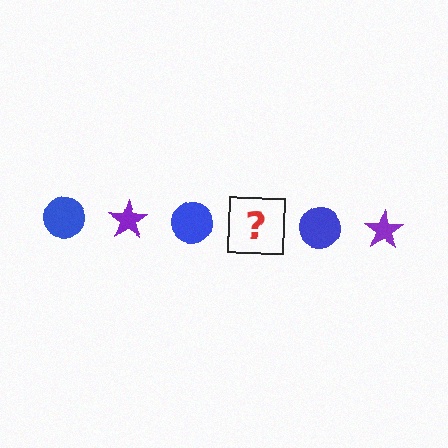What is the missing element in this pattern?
The missing element is a purple star.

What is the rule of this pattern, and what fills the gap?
The rule is that the pattern alternates between blue circle and purple star. The gap should be filled with a purple star.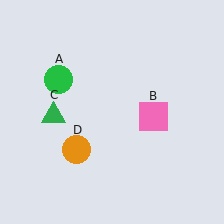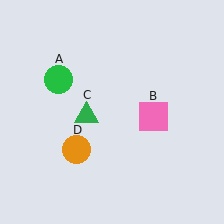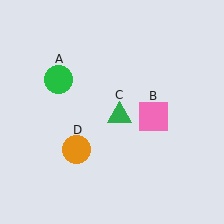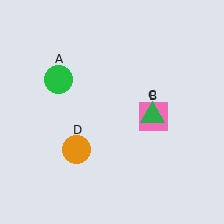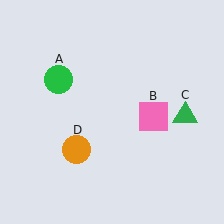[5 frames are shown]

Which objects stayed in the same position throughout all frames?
Green circle (object A) and pink square (object B) and orange circle (object D) remained stationary.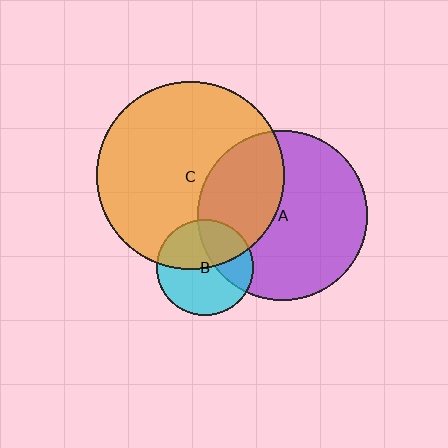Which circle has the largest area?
Circle C (orange).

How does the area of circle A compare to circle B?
Approximately 3.1 times.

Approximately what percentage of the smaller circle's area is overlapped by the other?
Approximately 35%.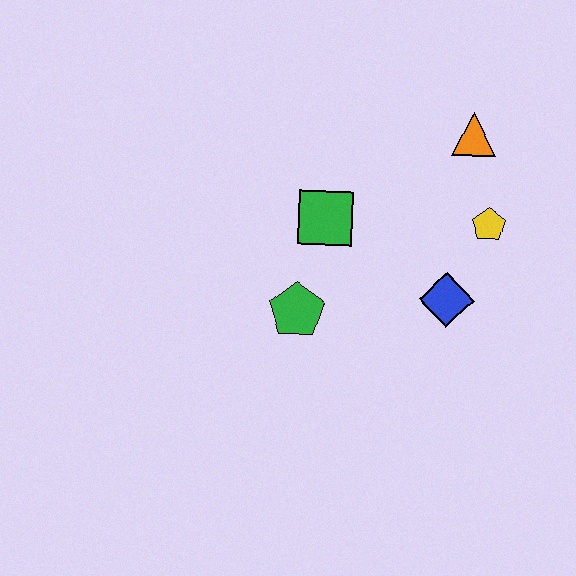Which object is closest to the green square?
The green pentagon is closest to the green square.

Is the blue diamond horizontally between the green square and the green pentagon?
No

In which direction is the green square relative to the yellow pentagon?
The green square is to the left of the yellow pentagon.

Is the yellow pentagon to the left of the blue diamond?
No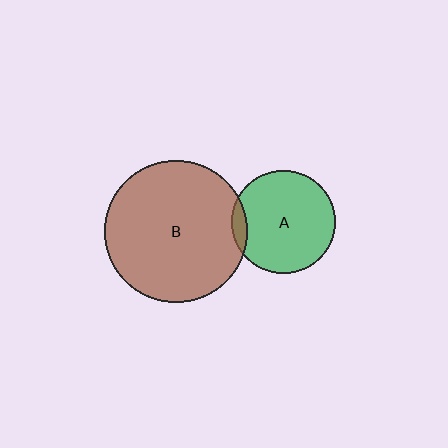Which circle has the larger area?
Circle B (brown).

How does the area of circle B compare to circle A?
Approximately 1.9 times.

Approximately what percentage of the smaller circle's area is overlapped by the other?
Approximately 5%.